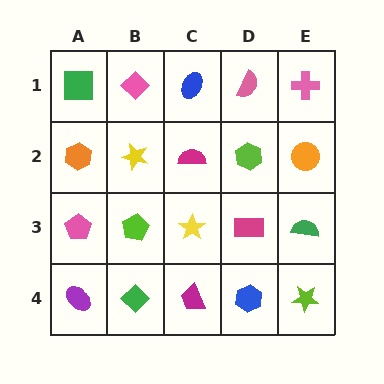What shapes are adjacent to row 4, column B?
A lime pentagon (row 3, column B), a purple ellipse (row 4, column A), a magenta trapezoid (row 4, column C).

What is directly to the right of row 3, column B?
A yellow star.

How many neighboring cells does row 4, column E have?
2.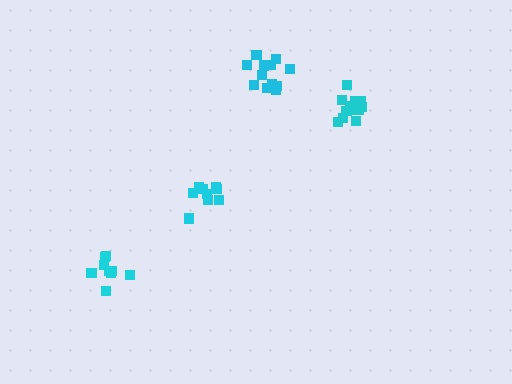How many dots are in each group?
Group 1: 10 dots, Group 2: 9 dots, Group 3: 12 dots, Group 4: 13 dots (44 total).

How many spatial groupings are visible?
There are 4 spatial groupings.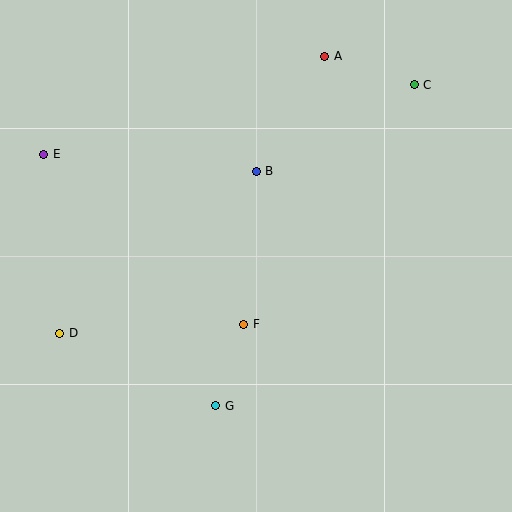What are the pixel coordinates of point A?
Point A is at (325, 56).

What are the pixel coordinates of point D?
Point D is at (60, 333).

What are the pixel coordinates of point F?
Point F is at (244, 324).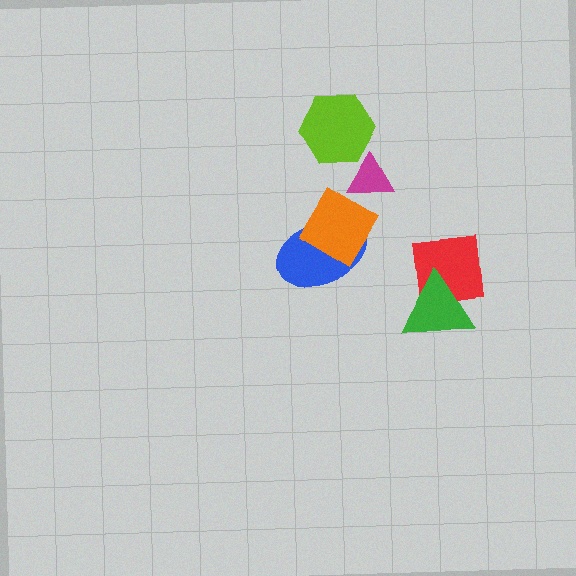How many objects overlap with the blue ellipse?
1 object overlaps with the blue ellipse.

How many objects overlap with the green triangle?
1 object overlaps with the green triangle.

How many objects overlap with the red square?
1 object overlaps with the red square.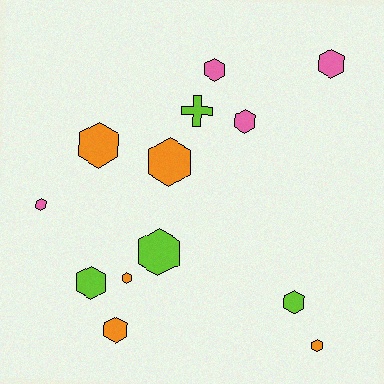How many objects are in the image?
There are 13 objects.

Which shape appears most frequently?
Hexagon, with 12 objects.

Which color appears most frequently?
Orange, with 5 objects.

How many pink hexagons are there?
There are 4 pink hexagons.